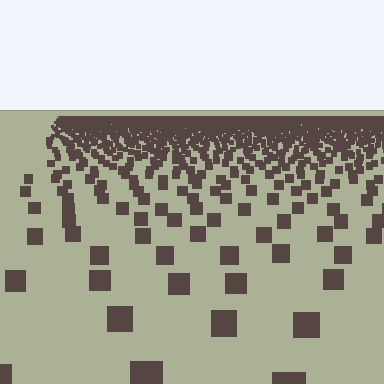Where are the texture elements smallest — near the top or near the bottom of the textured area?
Near the top.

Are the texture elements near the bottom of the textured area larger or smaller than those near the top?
Larger. Near the bottom, elements are closer to the viewer and appear at a bigger on-screen size.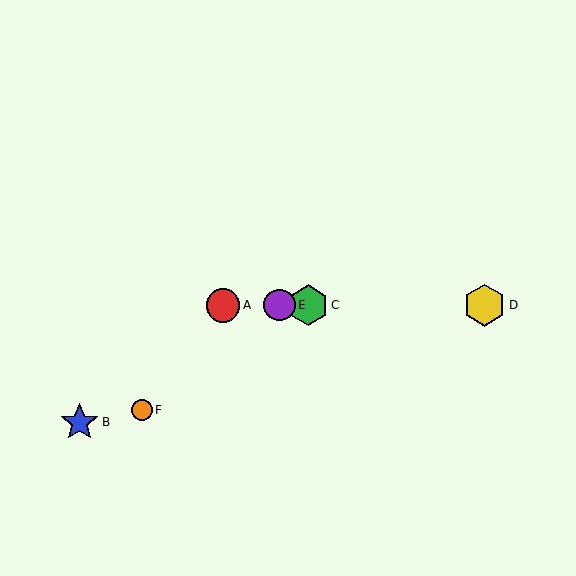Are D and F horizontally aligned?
No, D is at y≈305 and F is at y≈410.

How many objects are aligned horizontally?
4 objects (A, C, D, E) are aligned horizontally.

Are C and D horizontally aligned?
Yes, both are at y≈305.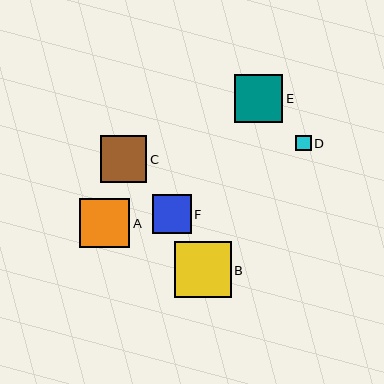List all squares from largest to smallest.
From largest to smallest: B, A, E, C, F, D.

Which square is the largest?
Square B is the largest with a size of approximately 57 pixels.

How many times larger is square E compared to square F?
Square E is approximately 1.2 times the size of square F.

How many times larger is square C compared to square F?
Square C is approximately 1.2 times the size of square F.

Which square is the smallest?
Square D is the smallest with a size of approximately 16 pixels.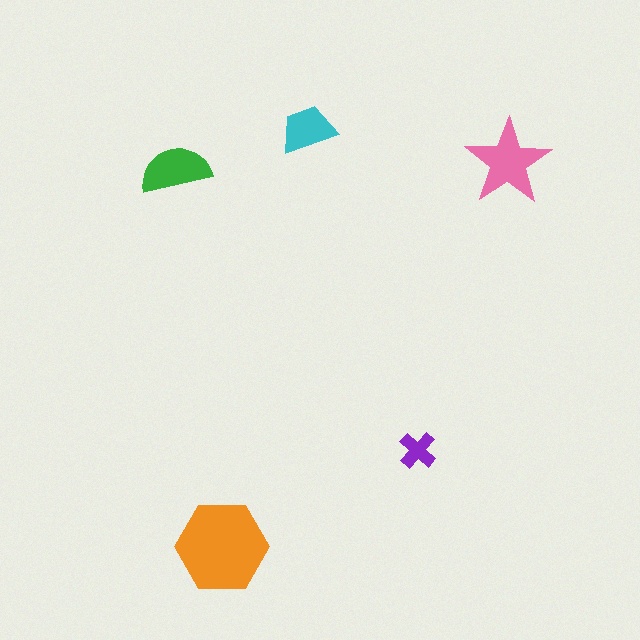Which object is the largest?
The orange hexagon.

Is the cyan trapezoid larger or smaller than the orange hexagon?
Smaller.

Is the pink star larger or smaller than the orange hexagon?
Smaller.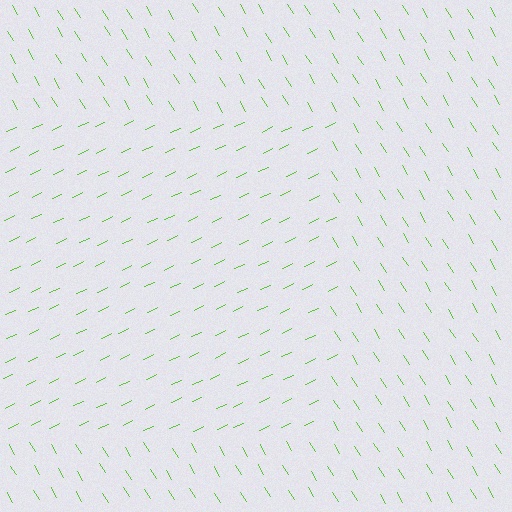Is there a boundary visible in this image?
Yes, there is a texture boundary formed by a change in line orientation.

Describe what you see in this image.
The image is filled with small lime line segments. A rectangle region in the image has lines oriented differently from the surrounding lines, creating a visible texture boundary.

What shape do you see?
I see a rectangle.